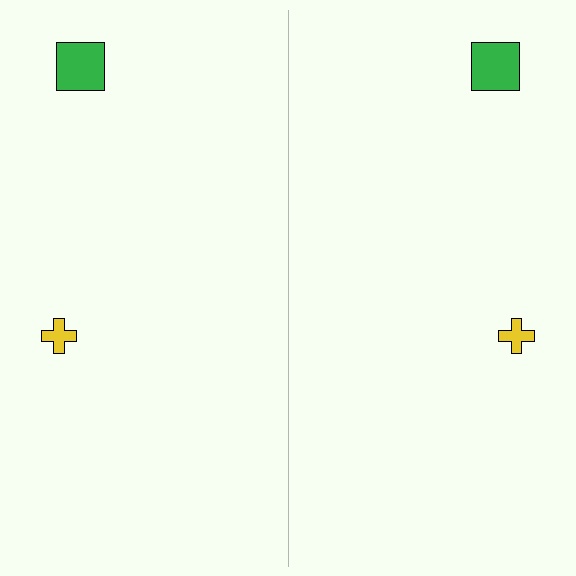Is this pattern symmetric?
Yes, this pattern has bilateral (reflection) symmetry.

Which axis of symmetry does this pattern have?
The pattern has a vertical axis of symmetry running through the center of the image.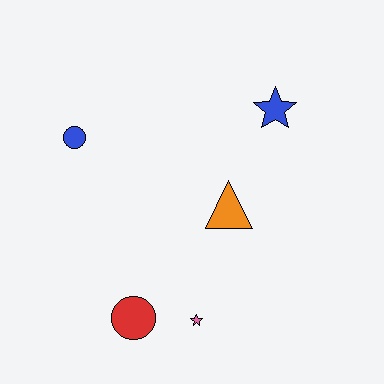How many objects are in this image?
There are 5 objects.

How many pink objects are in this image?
There is 1 pink object.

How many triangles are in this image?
There is 1 triangle.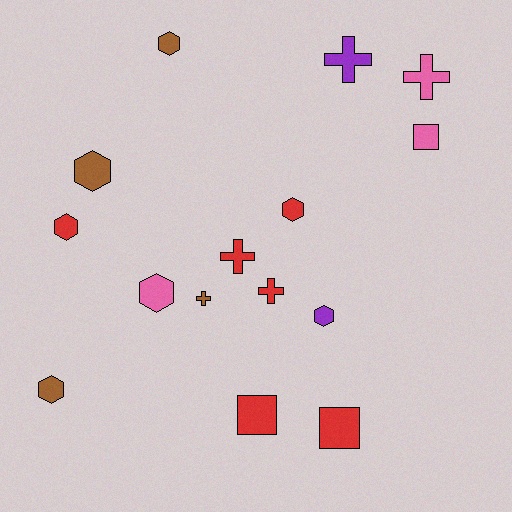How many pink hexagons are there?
There is 1 pink hexagon.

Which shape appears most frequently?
Hexagon, with 7 objects.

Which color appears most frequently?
Red, with 6 objects.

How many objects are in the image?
There are 15 objects.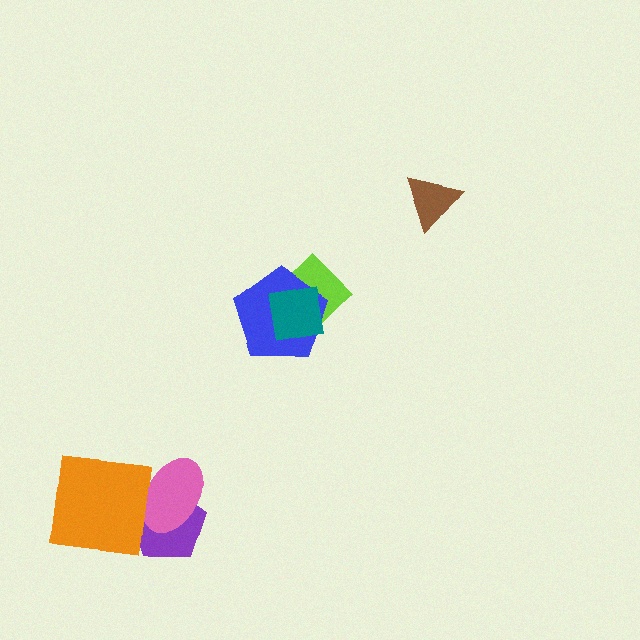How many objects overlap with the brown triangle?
0 objects overlap with the brown triangle.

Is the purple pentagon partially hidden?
Yes, it is partially covered by another shape.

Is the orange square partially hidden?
No, no other shape covers it.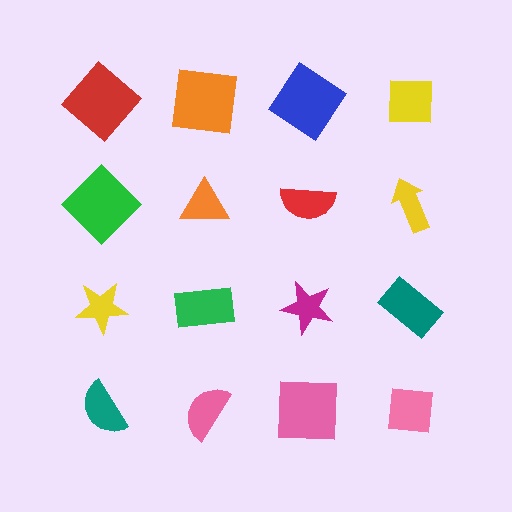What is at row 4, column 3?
A pink square.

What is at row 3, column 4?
A teal rectangle.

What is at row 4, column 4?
A pink square.